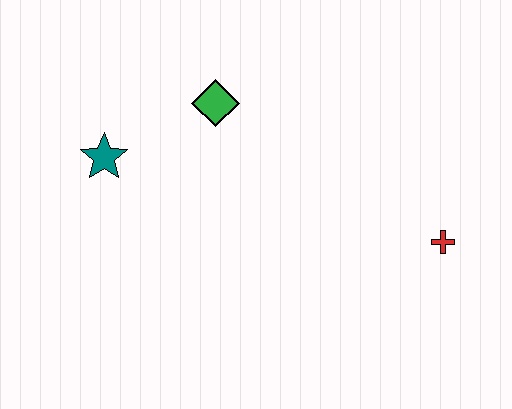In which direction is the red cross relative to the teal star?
The red cross is to the right of the teal star.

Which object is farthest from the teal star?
The red cross is farthest from the teal star.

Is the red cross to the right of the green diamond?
Yes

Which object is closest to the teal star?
The green diamond is closest to the teal star.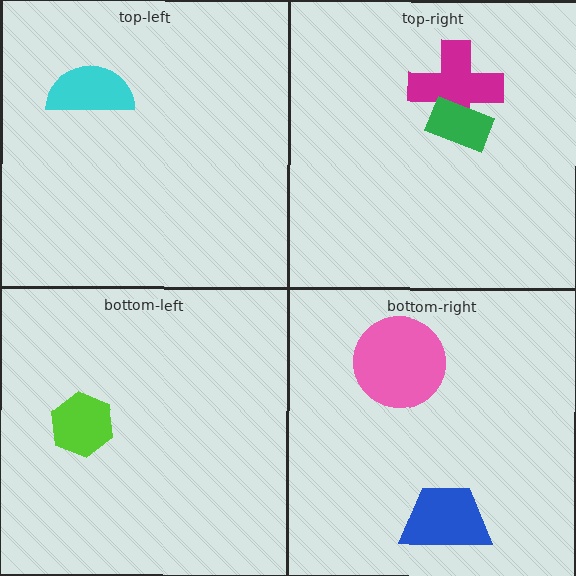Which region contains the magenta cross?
The top-right region.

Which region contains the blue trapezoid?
The bottom-right region.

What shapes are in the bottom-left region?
The lime hexagon.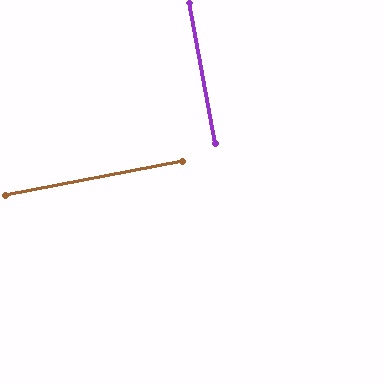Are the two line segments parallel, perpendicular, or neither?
Perpendicular — they meet at approximately 89°.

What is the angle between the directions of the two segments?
Approximately 89 degrees.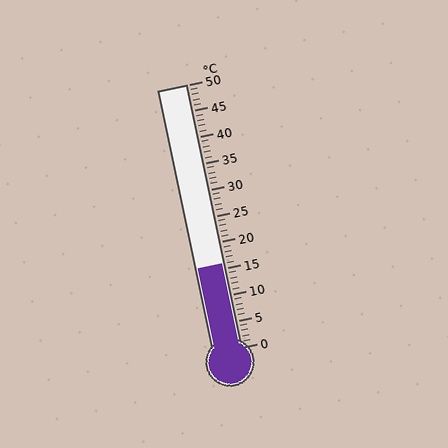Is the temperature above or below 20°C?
The temperature is below 20°C.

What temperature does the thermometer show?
The thermometer shows approximately 16°C.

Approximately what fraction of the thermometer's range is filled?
The thermometer is filled to approximately 30% of its range.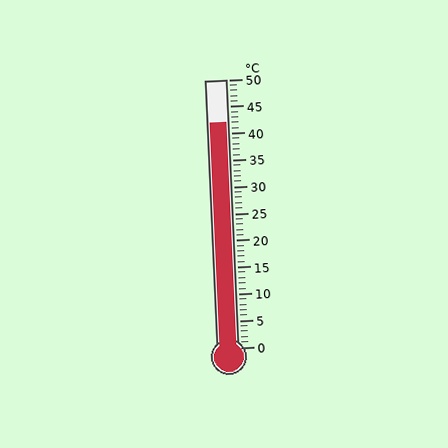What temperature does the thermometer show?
The thermometer shows approximately 42°C.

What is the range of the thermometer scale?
The thermometer scale ranges from 0°C to 50°C.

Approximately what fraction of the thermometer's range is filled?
The thermometer is filled to approximately 85% of its range.